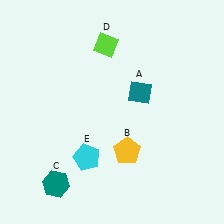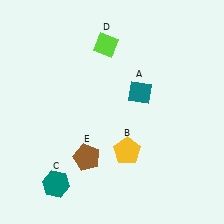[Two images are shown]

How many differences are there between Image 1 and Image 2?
There is 1 difference between the two images.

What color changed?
The pentagon (E) changed from cyan in Image 1 to brown in Image 2.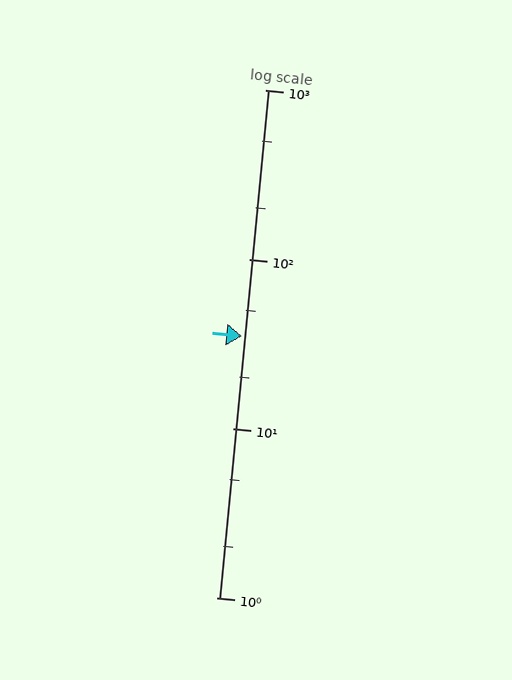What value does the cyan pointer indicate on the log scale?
The pointer indicates approximately 35.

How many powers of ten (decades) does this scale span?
The scale spans 3 decades, from 1 to 1000.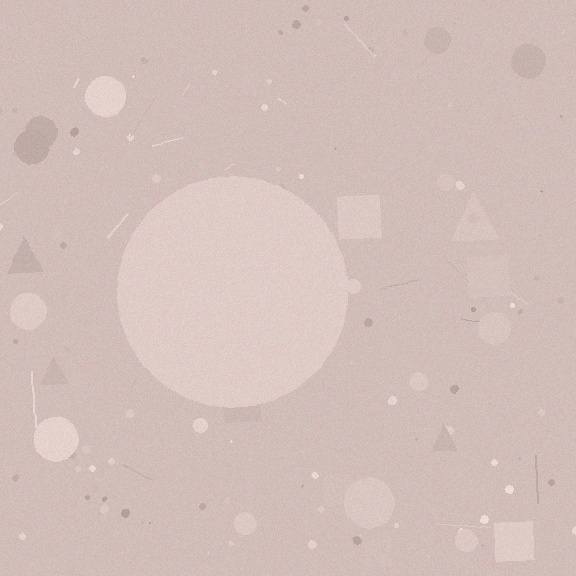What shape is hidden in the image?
A circle is hidden in the image.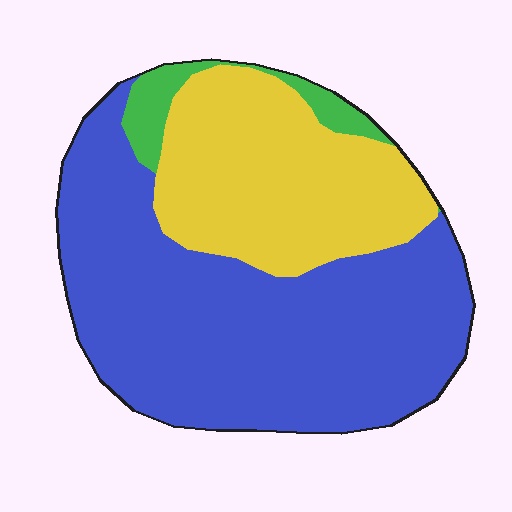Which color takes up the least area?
Green, at roughly 5%.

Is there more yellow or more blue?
Blue.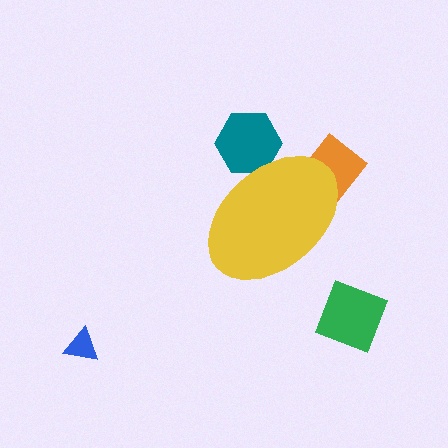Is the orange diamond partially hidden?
Yes, the orange diamond is partially hidden behind the yellow ellipse.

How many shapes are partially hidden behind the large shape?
2 shapes are partially hidden.